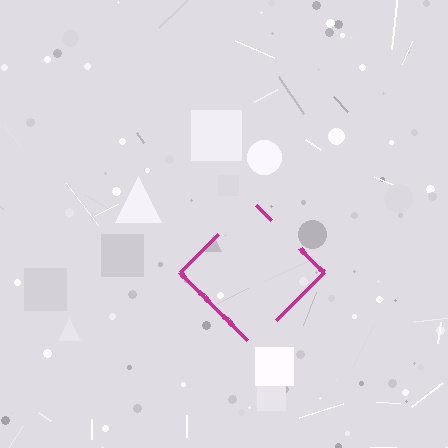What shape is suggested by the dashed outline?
The dashed outline suggests a diamond.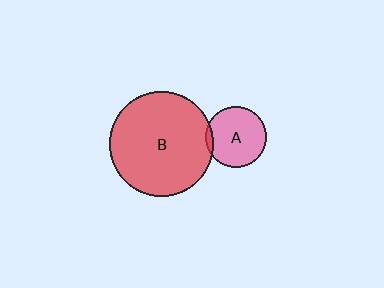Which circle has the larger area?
Circle B (red).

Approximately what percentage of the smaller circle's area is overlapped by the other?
Approximately 5%.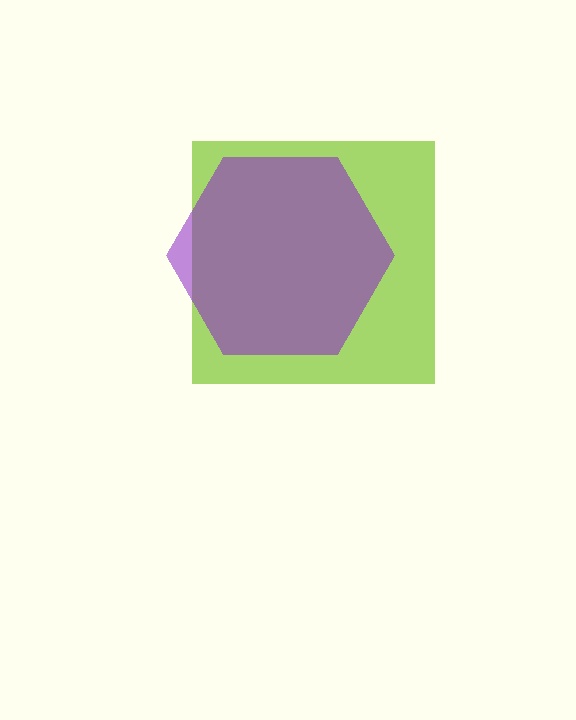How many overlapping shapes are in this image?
There are 2 overlapping shapes in the image.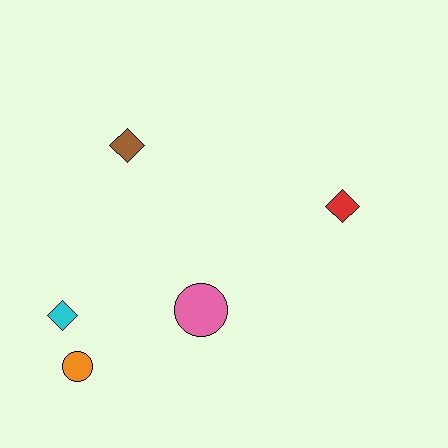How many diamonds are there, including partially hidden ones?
There are 3 diamonds.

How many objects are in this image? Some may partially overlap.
There are 5 objects.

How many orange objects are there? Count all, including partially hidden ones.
There is 1 orange object.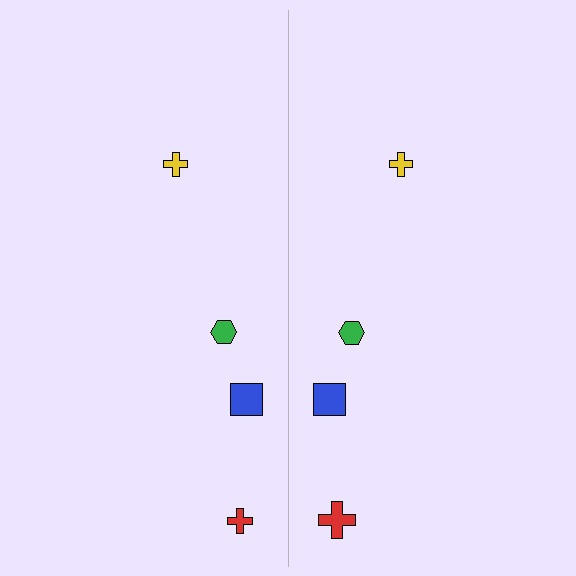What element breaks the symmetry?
The red cross on the right side has a different size than its mirror counterpart.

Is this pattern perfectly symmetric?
No, the pattern is not perfectly symmetric. The red cross on the right side has a different size than its mirror counterpart.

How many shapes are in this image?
There are 8 shapes in this image.